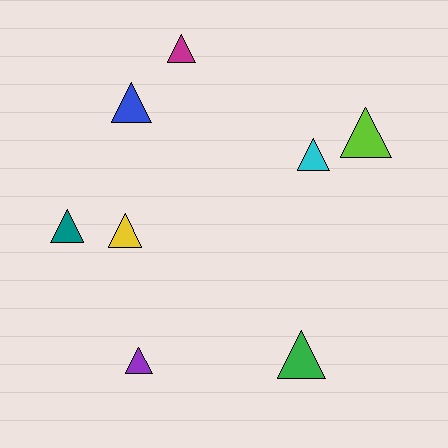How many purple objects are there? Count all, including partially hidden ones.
There is 1 purple object.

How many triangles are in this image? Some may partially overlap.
There are 8 triangles.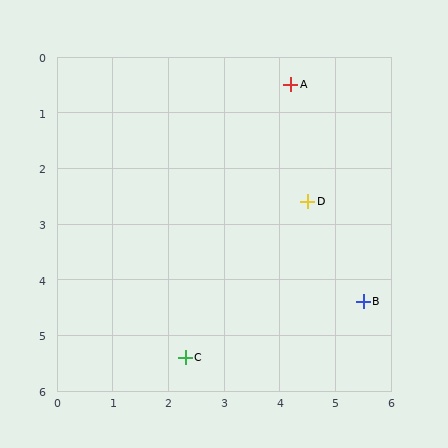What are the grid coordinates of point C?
Point C is at approximately (2.3, 5.4).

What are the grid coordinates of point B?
Point B is at approximately (5.5, 4.4).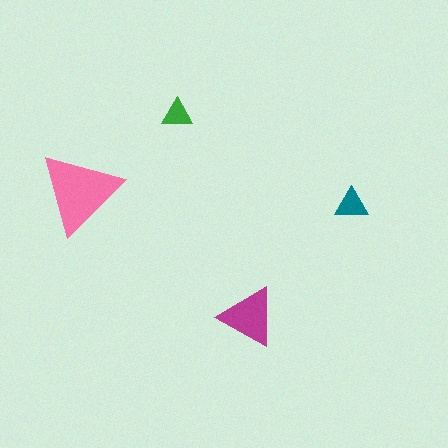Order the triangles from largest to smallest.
the pink one, the magenta one, the teal one, the green one.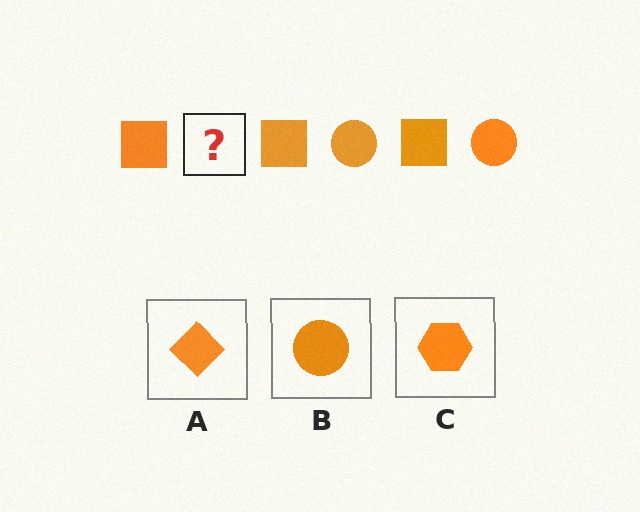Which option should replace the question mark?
Option B.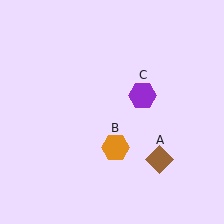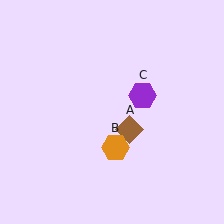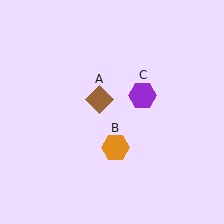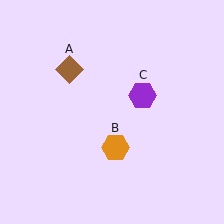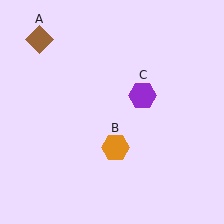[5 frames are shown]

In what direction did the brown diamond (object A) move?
The brown diamond (object A) moved up and to the left.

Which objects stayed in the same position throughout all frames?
Orange hexagon (object B) and purple hexagon (object C) remained stationary.